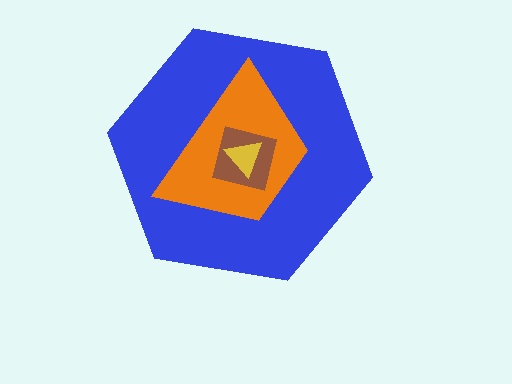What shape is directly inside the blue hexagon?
The orange trapezoid.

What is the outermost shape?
The blue hexagon.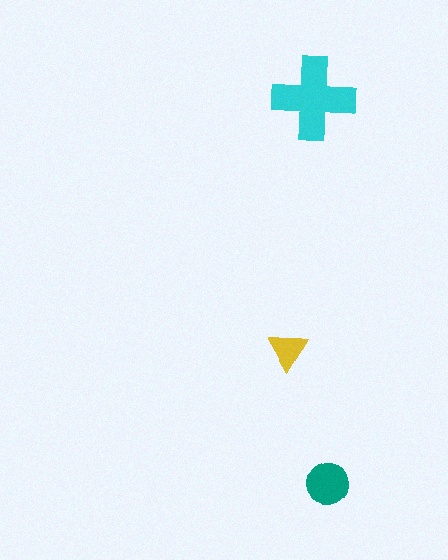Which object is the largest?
The cyan cross.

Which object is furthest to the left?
The yellow triangle is leftmost.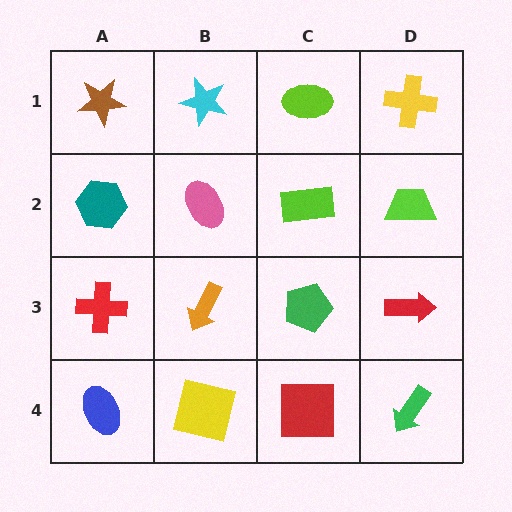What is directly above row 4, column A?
A red cross.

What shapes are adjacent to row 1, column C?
A lime rectangle (row 2, column C), a cyan star (row 1, column B), a yellow cross (row 1, column D).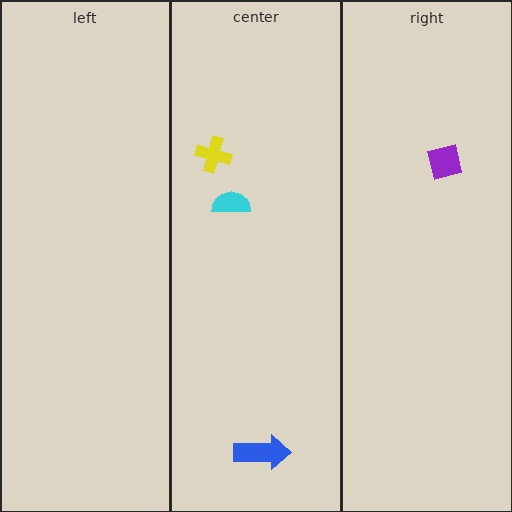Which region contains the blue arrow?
The center region.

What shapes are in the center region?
The cyan semicircle, the blue arrow, the yellow cross.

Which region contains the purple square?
The right region.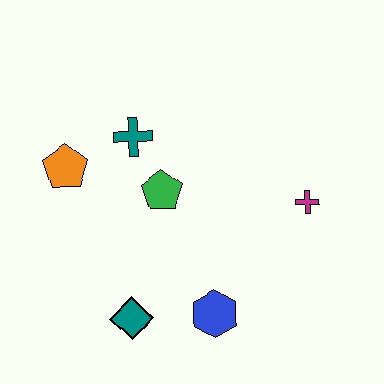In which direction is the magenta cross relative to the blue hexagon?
The magenta cross is above the blue hexagon.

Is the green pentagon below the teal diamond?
No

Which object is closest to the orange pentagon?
The teal cross is closest to the orange pentagon.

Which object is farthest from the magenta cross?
The orange pentagon is farthest from the magenta cross.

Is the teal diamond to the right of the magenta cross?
No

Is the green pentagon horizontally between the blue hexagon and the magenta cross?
No